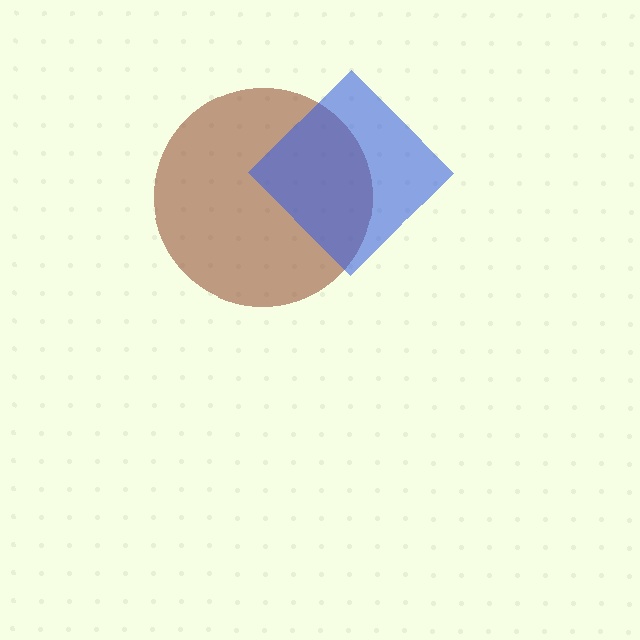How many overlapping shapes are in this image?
There are 2 overlapping shapes in the image.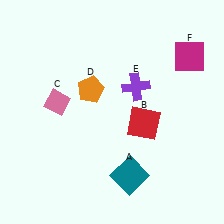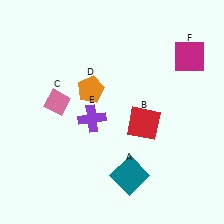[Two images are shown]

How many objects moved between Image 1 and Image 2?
1 object moved between the two images.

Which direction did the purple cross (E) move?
The purple cross (E) moved left.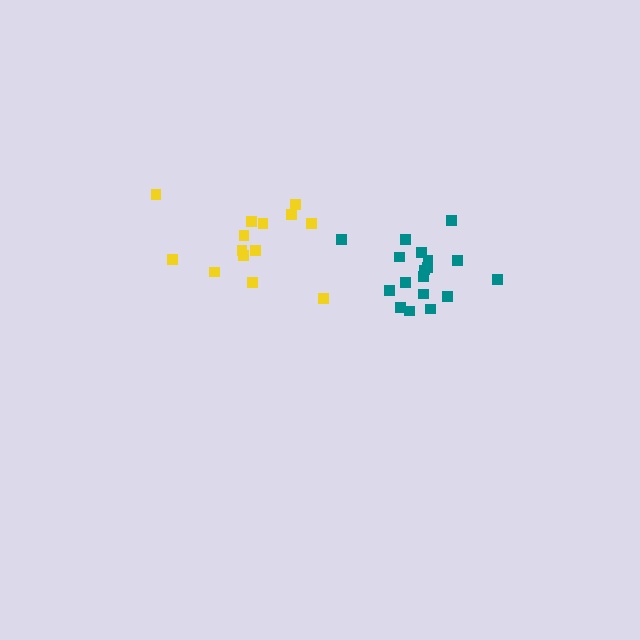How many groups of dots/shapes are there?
There are 2 groups.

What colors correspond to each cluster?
The clusters are colored: teal, yellow.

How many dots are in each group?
Group 1: 18 dots, Group 2: 14 dots (32 total).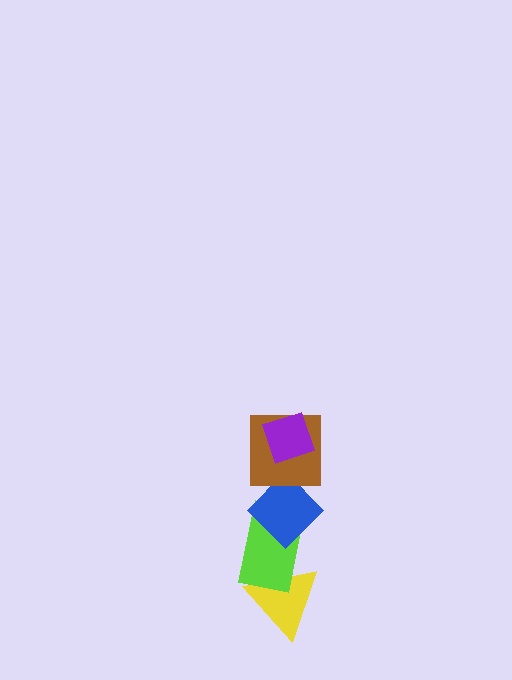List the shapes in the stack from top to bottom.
From top to bottom: the purple diamond, the brown square, the blue diamond, the lime rectangle, the yellow triangle.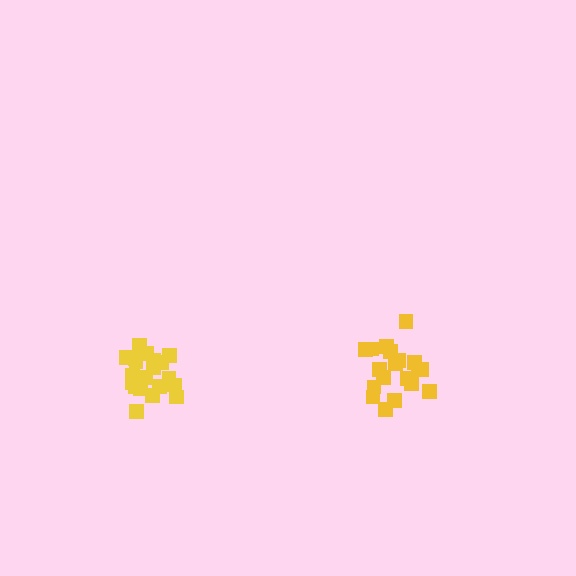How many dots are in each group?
Group 1: 21 dots, Group 2: 19 dots (40 total).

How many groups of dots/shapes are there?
There are 2 groups.